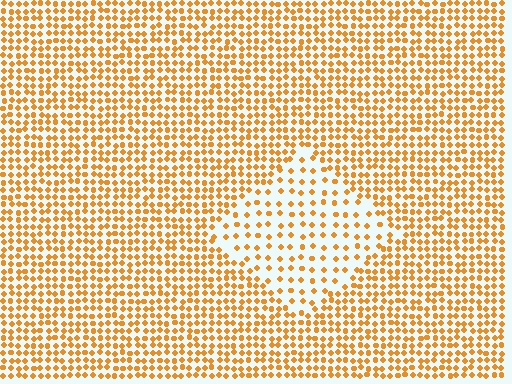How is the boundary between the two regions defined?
The boundary is defined by a change in element density (approximately 2.2x ratio). All elements are the same color, size, and shape.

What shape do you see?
I see a diamond.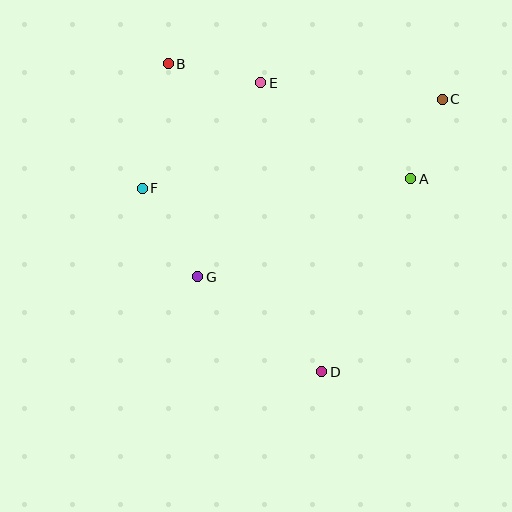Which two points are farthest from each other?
Points B and D are farthest from each other.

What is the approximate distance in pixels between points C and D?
The distance between C and D is approximately 298 pixels.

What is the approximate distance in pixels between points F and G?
The distance between F and G is approximately 104 pixels.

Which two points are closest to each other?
Points A and C are closest to each other.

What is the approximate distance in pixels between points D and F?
The distance between D and F is approximately 256 pixels.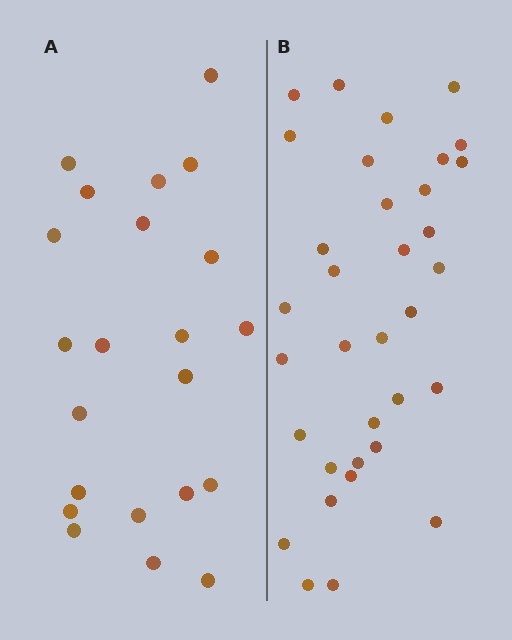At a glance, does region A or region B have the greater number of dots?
Region B (the right region) has more dots.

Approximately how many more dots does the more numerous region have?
Region B has roughly 12 or so more dots than region A.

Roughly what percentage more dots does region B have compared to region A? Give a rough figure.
About 55% more.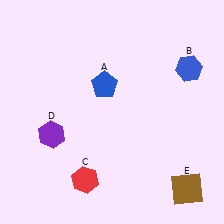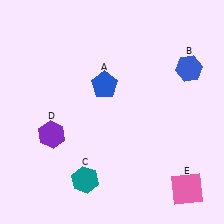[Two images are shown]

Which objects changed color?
C changed from red to teal. E changed from brown to pink.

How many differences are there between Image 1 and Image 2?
There are 2 differences between the two images.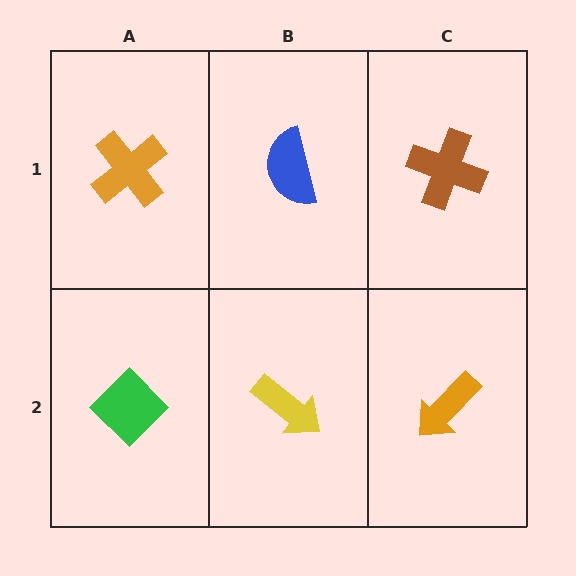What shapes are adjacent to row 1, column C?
An orange arrow (row 2, column C), a blue semicircle (row 1, column B).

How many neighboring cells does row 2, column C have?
2.